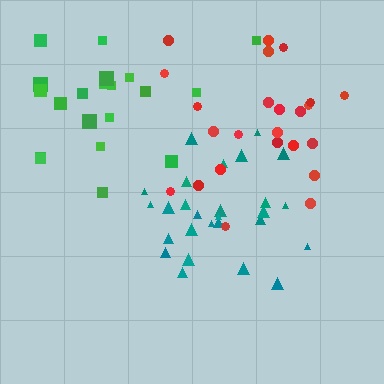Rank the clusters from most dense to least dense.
teal, red, green.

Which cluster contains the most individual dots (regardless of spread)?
Teal (27).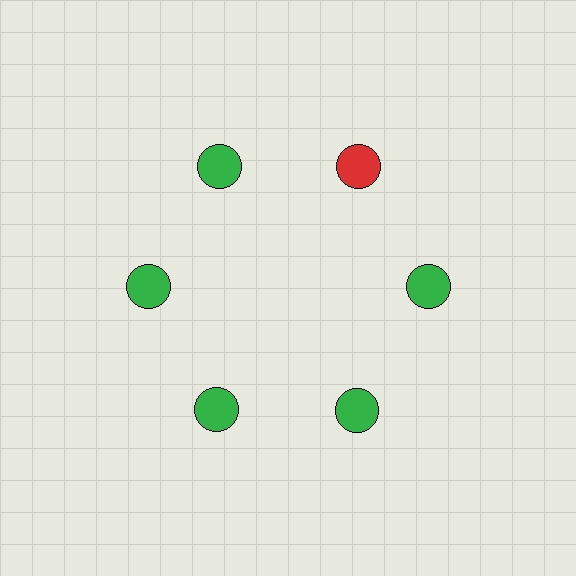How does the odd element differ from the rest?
It has a different color: red instead of green.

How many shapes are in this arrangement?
There are 6 shapes arranged in a ring pattern.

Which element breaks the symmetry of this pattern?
The red circle at roughly the 1 o'clock position breaks the symmetry. All other shapes are green circles.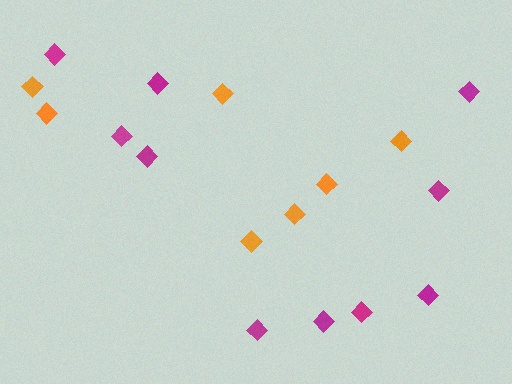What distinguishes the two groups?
There are 2 groups: one group of orange diamonds (7) and one group of magenta diamonds (10).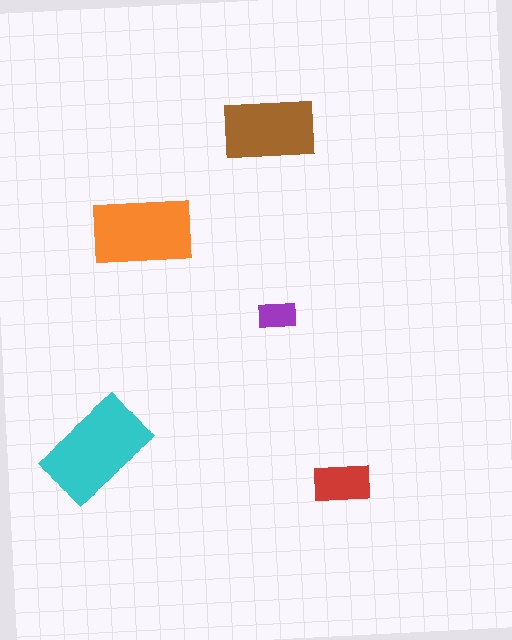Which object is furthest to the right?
The red rectangle is rightmost.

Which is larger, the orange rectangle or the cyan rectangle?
The cyan one.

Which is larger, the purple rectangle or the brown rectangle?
The brown one.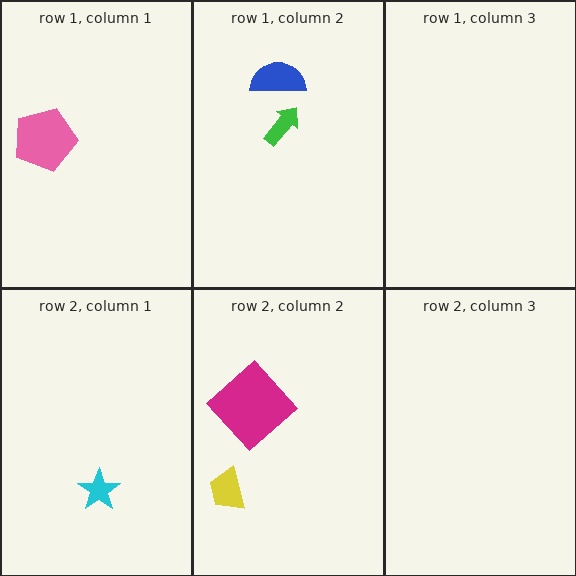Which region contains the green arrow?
The row 1, column 2 region.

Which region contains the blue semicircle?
The row 1, column 2 region.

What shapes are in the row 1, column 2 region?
The blue semicircle, the green arrow.